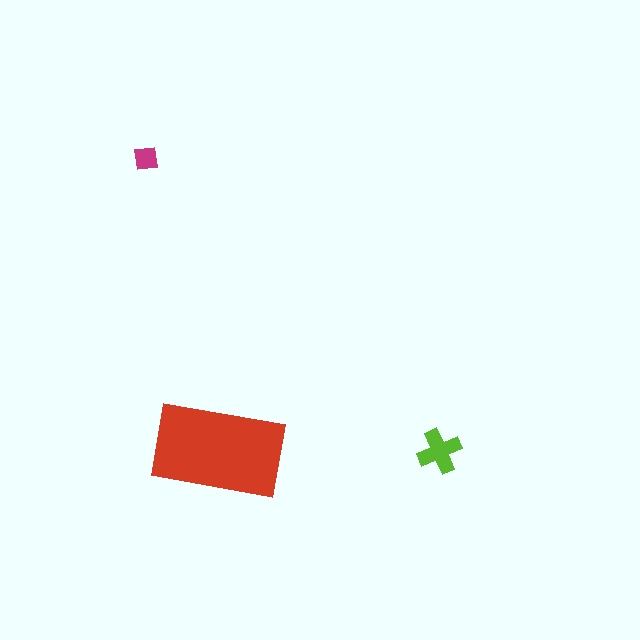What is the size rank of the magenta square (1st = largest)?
3rd.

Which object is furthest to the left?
The magenta square is leftmost.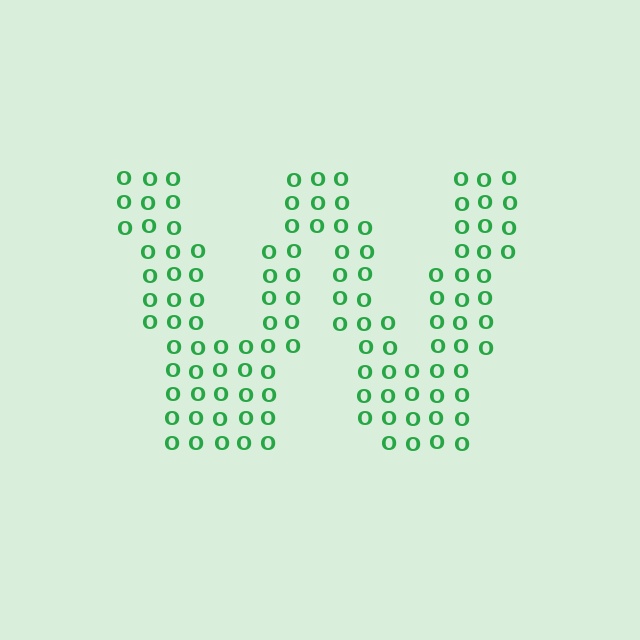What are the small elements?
The small elements are letter O's.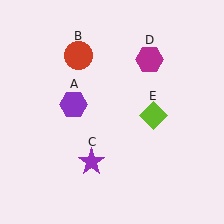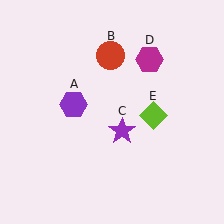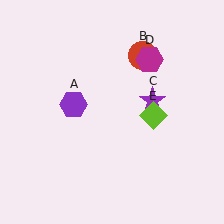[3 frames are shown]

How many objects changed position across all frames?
2 objects changed position: red circle (object B), purple star (object C).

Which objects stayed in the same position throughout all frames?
Purple hexagon (object A) and magenta hexagon (object D) and lime diamond (object E) remained stationary.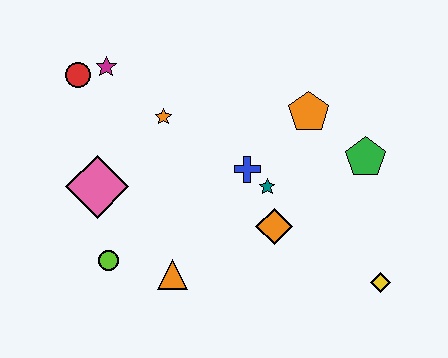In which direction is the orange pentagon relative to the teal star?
The orange pentagon is above the teal star.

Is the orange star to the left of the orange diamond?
Yes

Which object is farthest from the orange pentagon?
The lime circle is farthest from the orange pentagon.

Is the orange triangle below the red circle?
Yes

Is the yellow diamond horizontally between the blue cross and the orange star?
No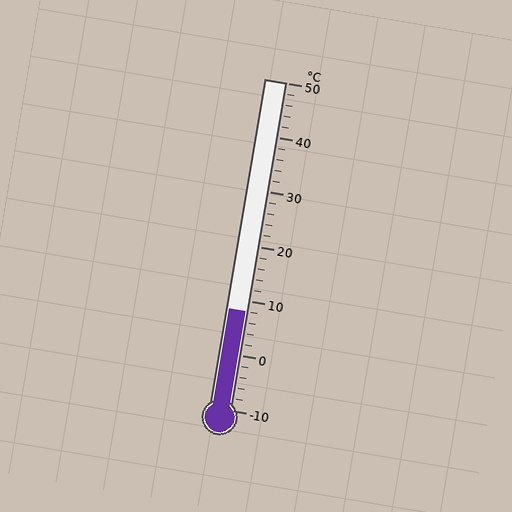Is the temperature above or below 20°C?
The temperature is below 20°C.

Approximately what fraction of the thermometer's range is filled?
The thermometer is filled to approximately 30% of its range.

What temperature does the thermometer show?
The thermometer shows approximately 8°C.